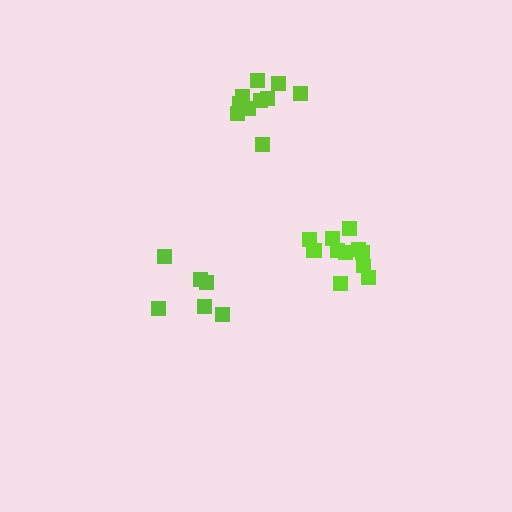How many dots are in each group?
Group 1: 12 dots, Group 2: 6 dots, Group 3: 10 dots (28 total).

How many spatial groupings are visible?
There are 3 spatial groupings.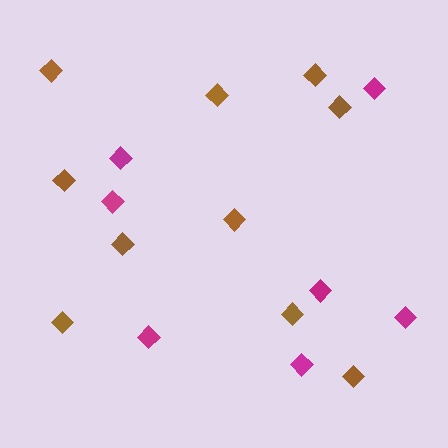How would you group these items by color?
There are 2 groups: one group of brown diamonds (10) and one group of magenta diamonds (7).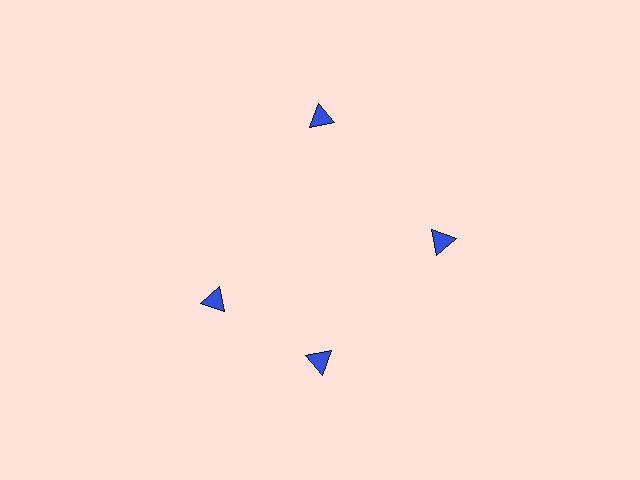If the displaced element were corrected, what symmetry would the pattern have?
It would have 4-fold rotational symmetry — the pattern would map onto itself every 90 degrees.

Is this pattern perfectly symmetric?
No. The 4 blue triangles are arranged in a ring, but one element near the 9 o'clock position is rotated out of alignment along the ring, breaking the 4-fold rotational symmetry.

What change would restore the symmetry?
The symmetry would be restored by rotating it back into even spacing with its neighbors so that all 4 triangles sit at equal angles and equal distance from the center.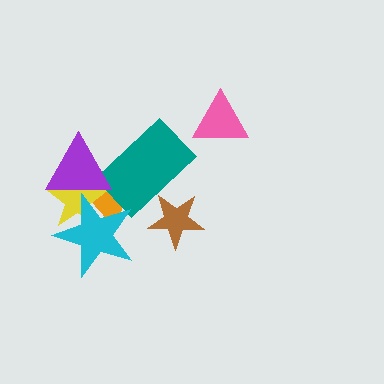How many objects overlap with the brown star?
1 object overlaps with the brown star.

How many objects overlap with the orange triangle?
4 objects overlap with the orange triangle.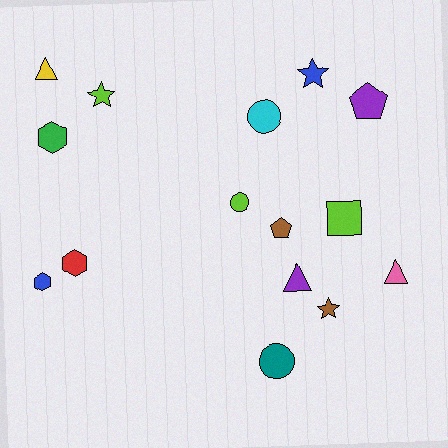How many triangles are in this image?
There are 3 triangles.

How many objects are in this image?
There are 15 objects.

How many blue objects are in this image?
There are 2 blue objects.